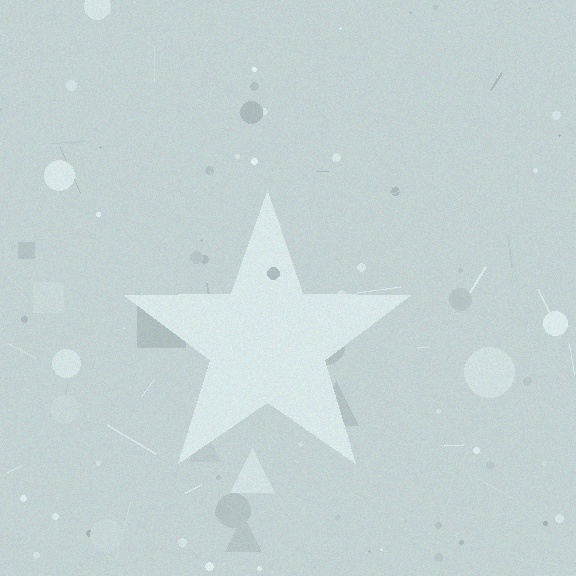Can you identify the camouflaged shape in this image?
The camouflaged shape is a star.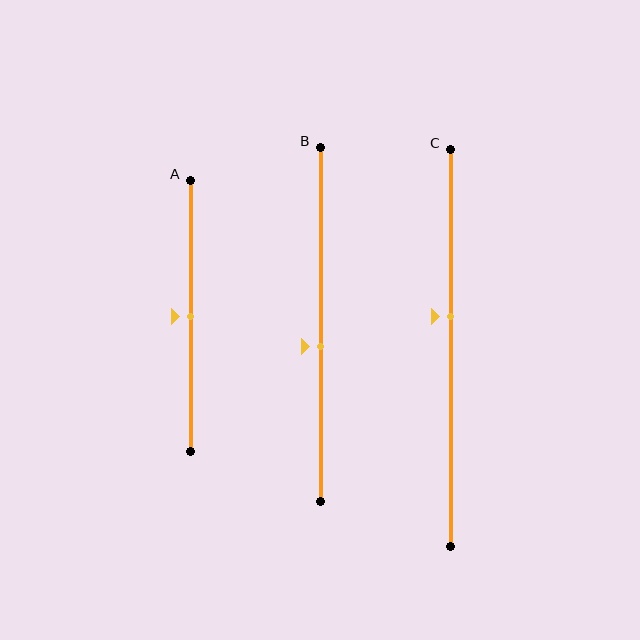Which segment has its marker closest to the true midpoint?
Segment A has its marker closest to the true midpoint.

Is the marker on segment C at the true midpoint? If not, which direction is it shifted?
No, the marker on segment C is shifted upward by about 8% of the segment length.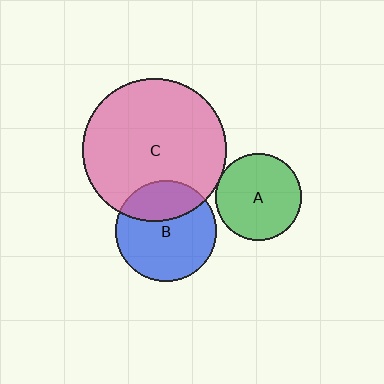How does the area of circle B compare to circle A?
Approximately 1.4 times.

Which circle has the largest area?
Circle C (pink).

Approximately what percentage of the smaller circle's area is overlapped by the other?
Approximately 5%.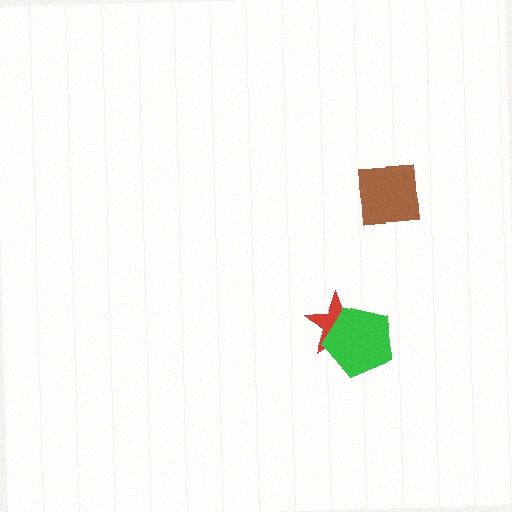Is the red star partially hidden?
Yes, it is partially covered by another shape.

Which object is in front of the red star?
The green pentagon is in front of the red star.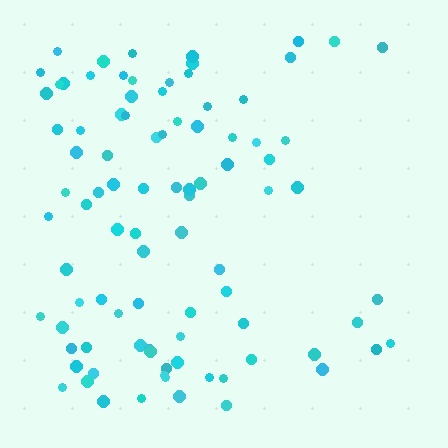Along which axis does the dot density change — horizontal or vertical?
Horizontal.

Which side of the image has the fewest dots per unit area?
The right.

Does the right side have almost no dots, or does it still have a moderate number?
Still a moderate number, just noticeably fewer than the left.